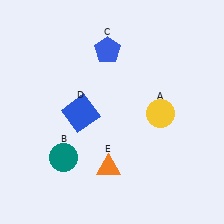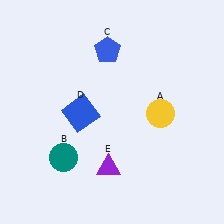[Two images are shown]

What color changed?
The triangle (E) changed from orange in Image 1 to purple in Image 2.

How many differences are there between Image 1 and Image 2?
There is 1 difference between the two images.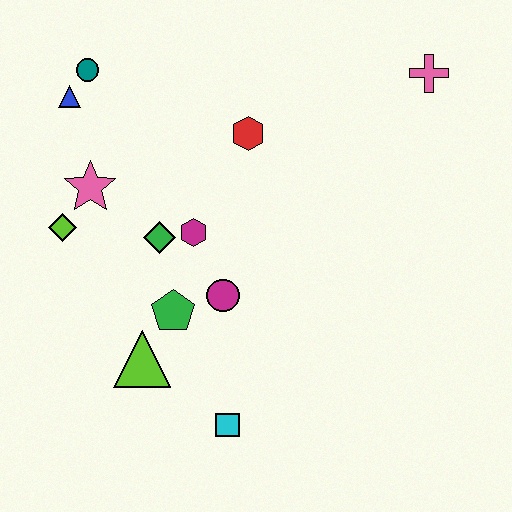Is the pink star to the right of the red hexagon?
No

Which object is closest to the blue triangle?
The teal circle is closest to the blue triangle.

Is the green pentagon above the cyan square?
Yes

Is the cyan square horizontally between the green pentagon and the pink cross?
Yes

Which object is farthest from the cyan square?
The pink cross is farthest from the cyan square.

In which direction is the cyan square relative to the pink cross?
The cyan square is below the pink cross.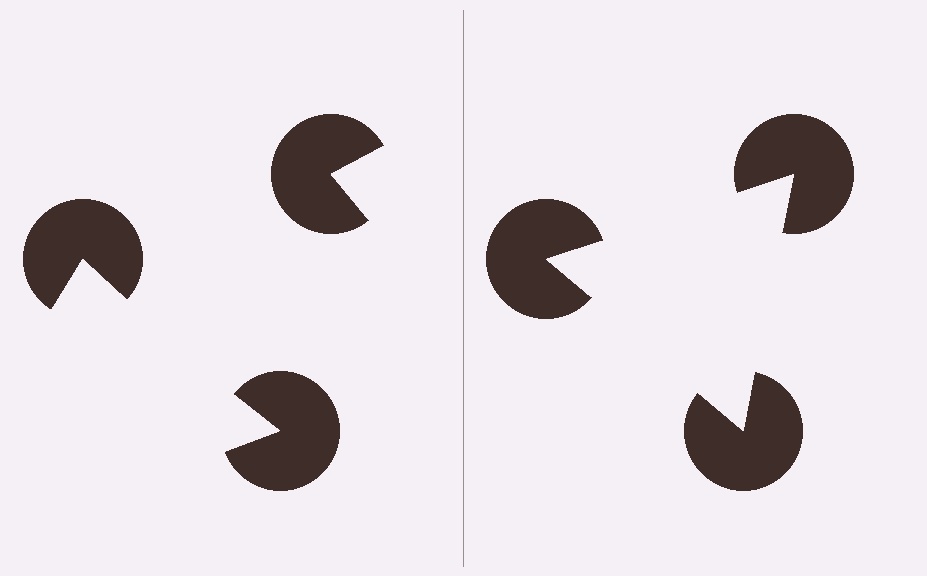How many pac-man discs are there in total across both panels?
6 — 3 on each side.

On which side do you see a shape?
An illusory triangle appears on the right side. On the left side the wedge cuts are rotated, so no coherent shape forms.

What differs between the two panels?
The pac-man discs are positioned identically on both sides; only the wedge orientations differ. On the right they align to a triangle; on the left they are misaligned.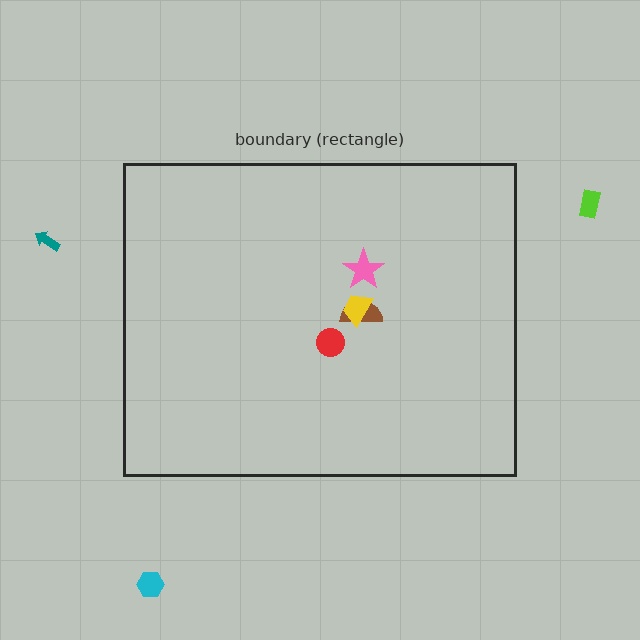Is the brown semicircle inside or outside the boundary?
Inside.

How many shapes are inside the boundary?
4 inside, 3 outside.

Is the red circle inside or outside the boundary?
Inside.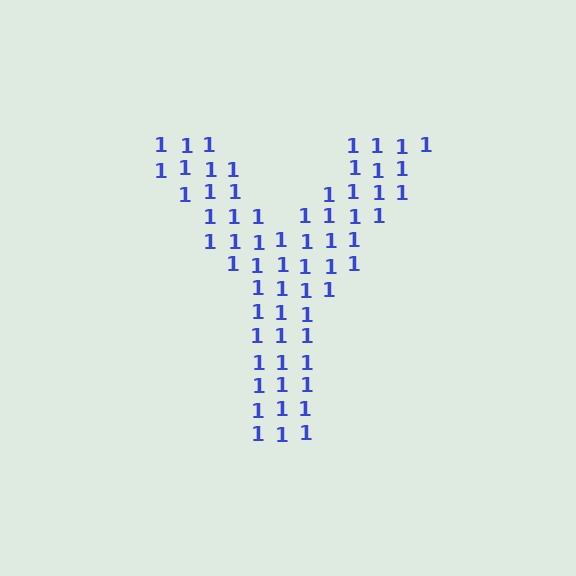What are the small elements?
The small elements are digit 1's.